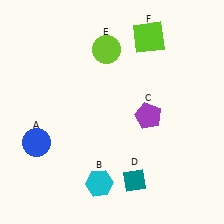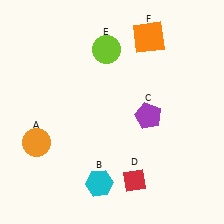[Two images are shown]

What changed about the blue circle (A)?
In Image 1, A is blue. In Image 2, it changed to orange.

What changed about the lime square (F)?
In Image 1, F is lime. In Image 2, it changed to orange.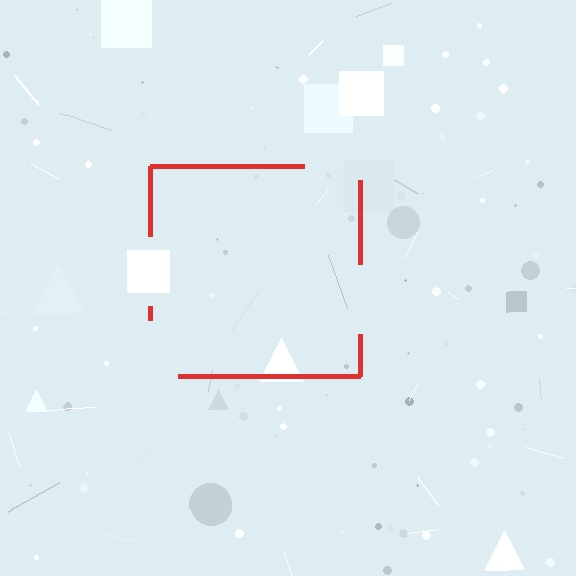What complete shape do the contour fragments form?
The contour fragments form a square.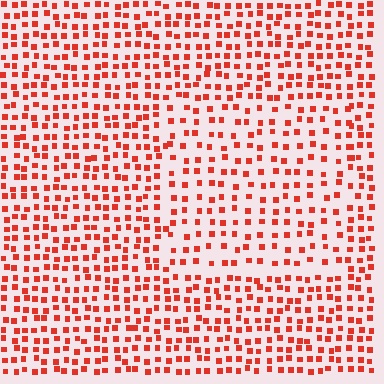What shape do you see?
I see a rectangle.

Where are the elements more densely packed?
The elements are more densely packed outside the rectangle boundary.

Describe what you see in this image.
The image contains small red elements arranged at two different densities. A rectangle-shaped region is visible where the elements are less densely packed than the surrounding area.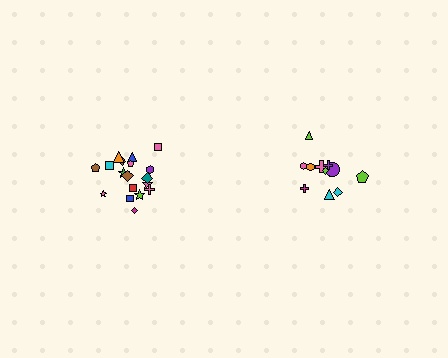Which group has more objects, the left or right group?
The left group.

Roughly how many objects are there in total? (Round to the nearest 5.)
Roughly 30 objects in total.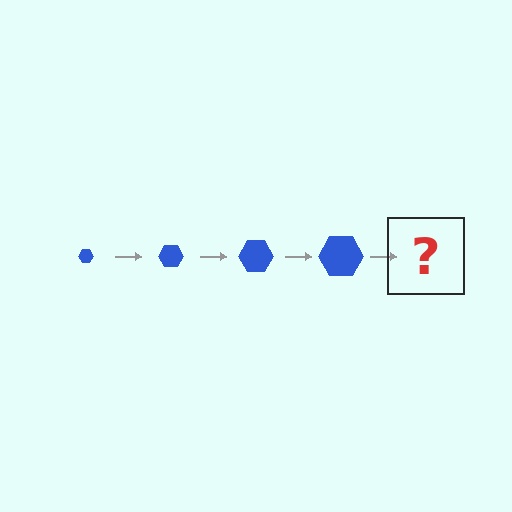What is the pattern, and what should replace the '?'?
The pattern is that the hexagon gets progressively larger each step. The '?' should be a blue hexagon, larger than the previous one.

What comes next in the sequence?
The next element should be a blue hexagon, larger than the previous one.